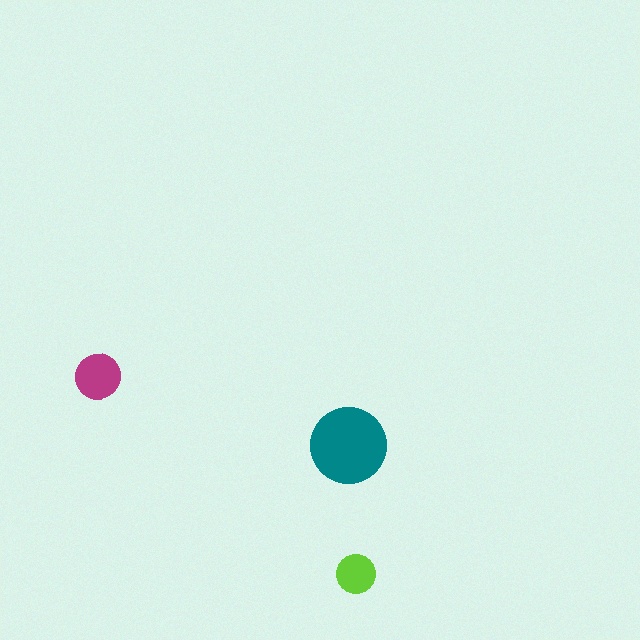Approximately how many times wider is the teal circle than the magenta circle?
About 1.5 times wider.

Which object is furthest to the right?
The lime circle is rightmost.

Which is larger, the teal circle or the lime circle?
The teal one.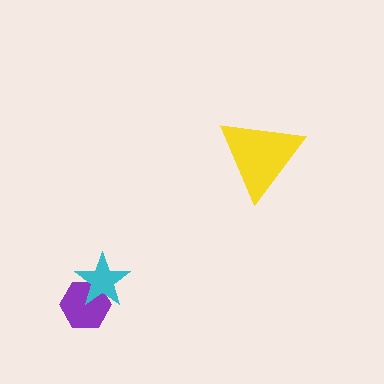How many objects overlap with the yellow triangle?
0 objects overlap with the yellow triangle.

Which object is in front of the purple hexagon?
The cyan star is in front of the purple hexagon.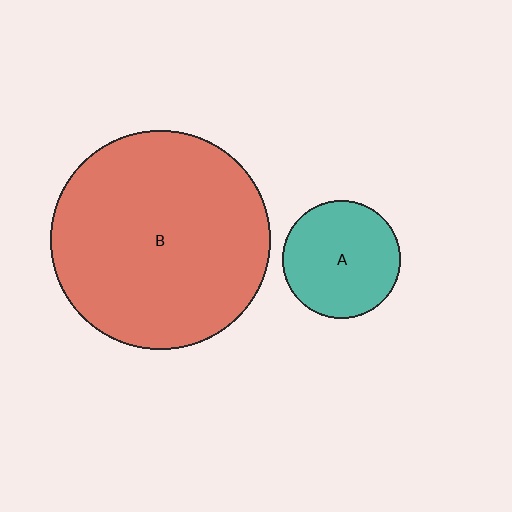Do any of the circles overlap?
No, none of the circles overlap.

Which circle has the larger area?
Circle B (red).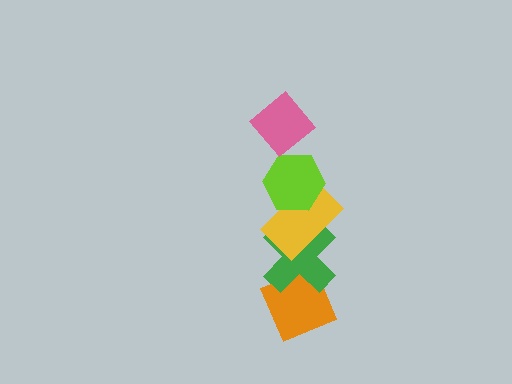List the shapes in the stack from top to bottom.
From top to bottom: the pink diamond, the lime hexagon, the yellow rectangle, the green cross, the orange diamond.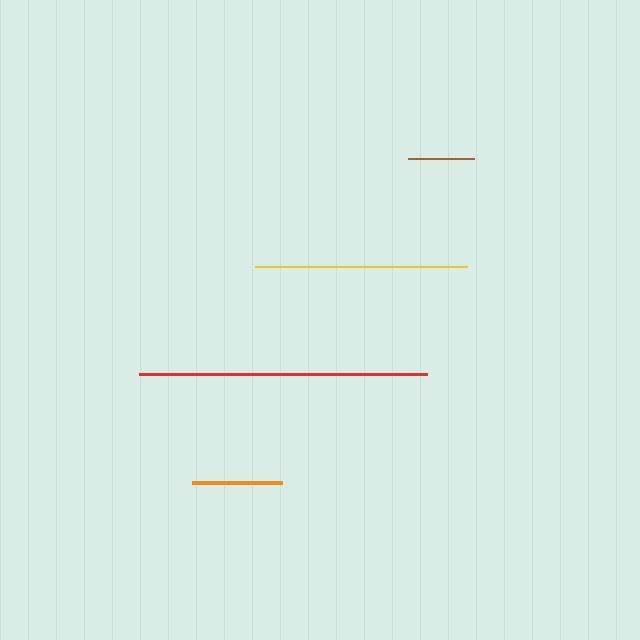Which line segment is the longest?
The red line is the longest at approximately 289 pixels.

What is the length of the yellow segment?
The yellow segment is approximately 211 pixels long.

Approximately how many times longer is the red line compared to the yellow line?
The red line is approximately 1.4 times the length of the yellow line.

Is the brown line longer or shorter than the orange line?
The orange line is longer than the brown line.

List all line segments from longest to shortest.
From longest to shortest: red, yellow, orange, brown.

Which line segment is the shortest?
The brown line is the shortest at approximately 66 pixels.